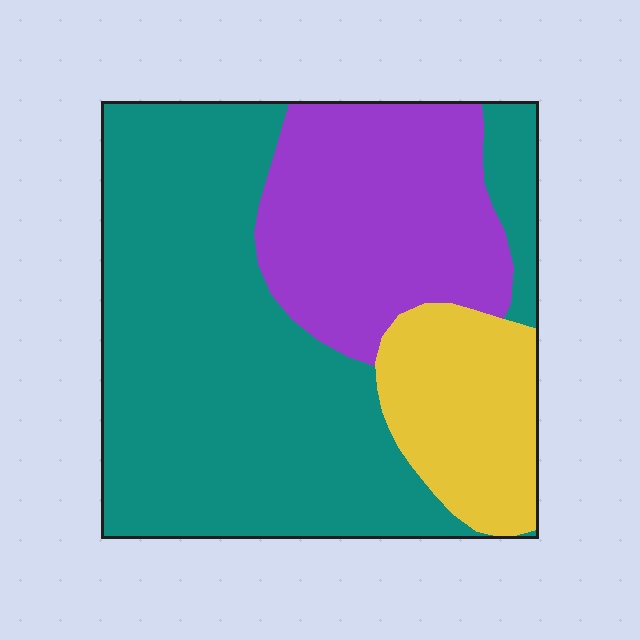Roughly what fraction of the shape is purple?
Purple covers about 25% of the shape.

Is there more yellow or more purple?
Purple.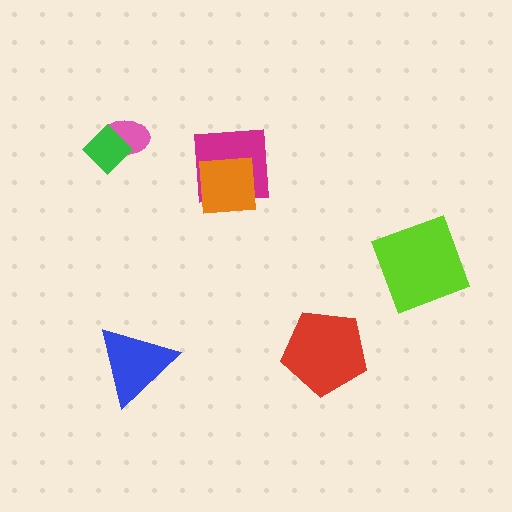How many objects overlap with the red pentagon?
0 objects overlap with the red pentagon.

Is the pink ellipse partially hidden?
Yes, it is partially covered by another shape.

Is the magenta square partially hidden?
Yes, it is partially covered by another shape.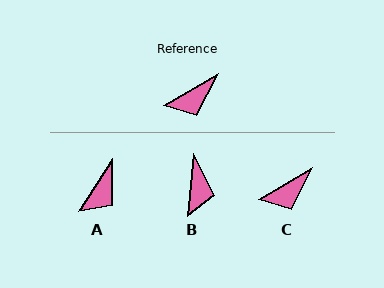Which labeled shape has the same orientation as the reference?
C.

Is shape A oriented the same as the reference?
No, it is off by about 27 degrees.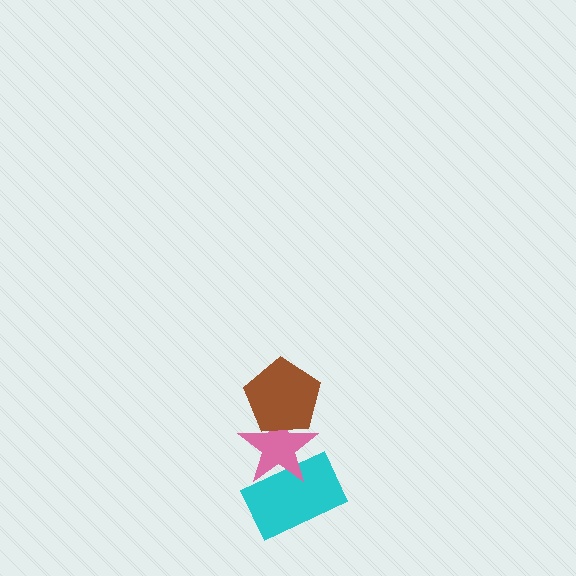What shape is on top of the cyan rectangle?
The pink star is on top of the cyan rectangle.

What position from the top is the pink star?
The pink star is 2nd from the top.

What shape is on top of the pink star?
The brown pentagon is on top of the pink star.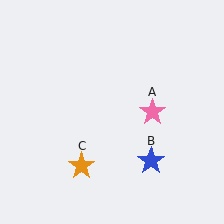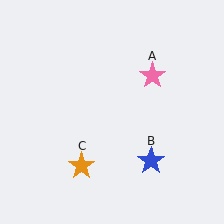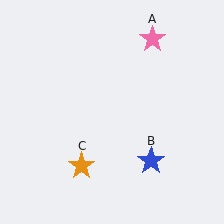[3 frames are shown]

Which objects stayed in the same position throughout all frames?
Blue star (object B) and orange star (object C) remained stationary.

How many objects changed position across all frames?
1 object changed position: pink star (object A).